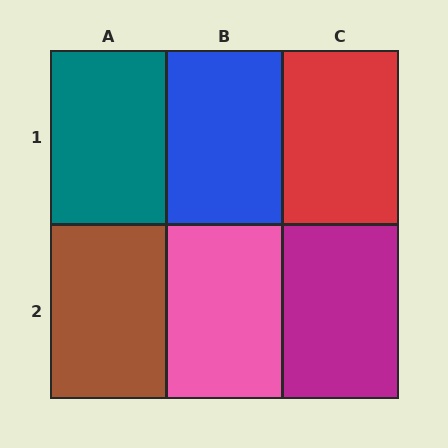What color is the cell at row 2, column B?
Pink.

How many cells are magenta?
1 cell is magenta.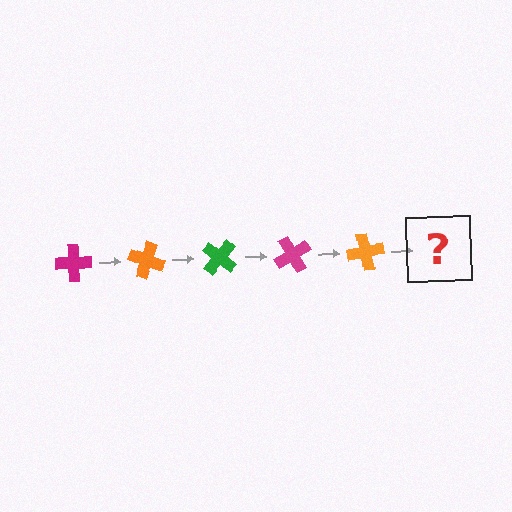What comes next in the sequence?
The next element should be a green cross, rotated 100 degrees from the start.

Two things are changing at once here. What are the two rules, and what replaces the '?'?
The two rules are that it rotates 20 degrees each step and the color cycles through magenta, orange, and green. The '?' should be a green cross, rotated 100 degrees from the start.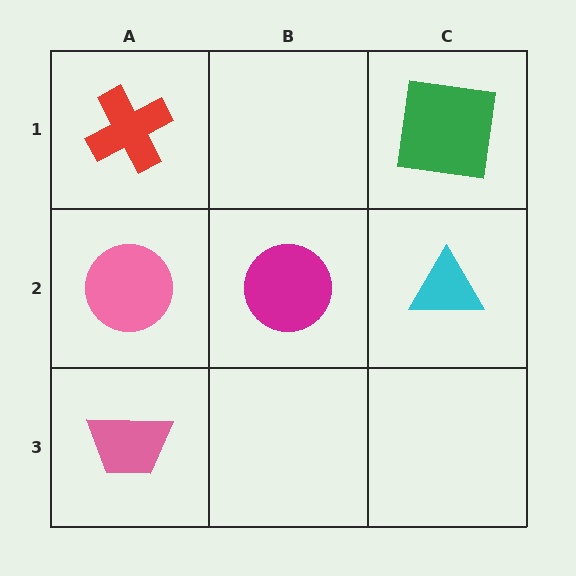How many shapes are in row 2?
3 shapes.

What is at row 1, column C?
A green square.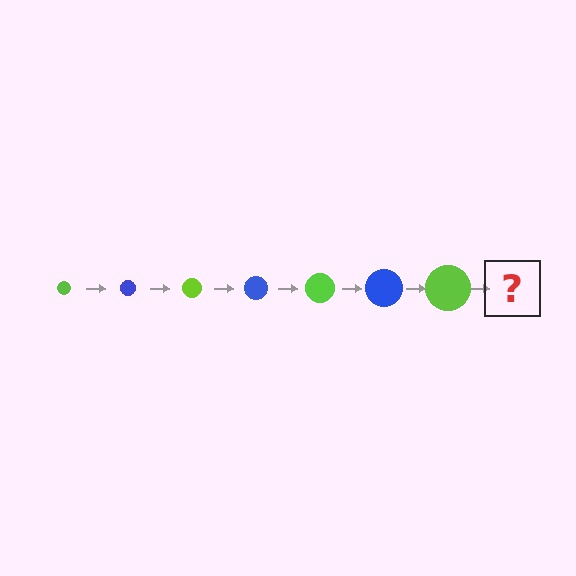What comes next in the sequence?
The next element should be a blue circle, larger than the previous one.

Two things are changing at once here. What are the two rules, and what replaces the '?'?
The two rules are that the circle grows larger each step and the color cycles through lime and blue. The '?' should be a blue circle, larger than the previous one.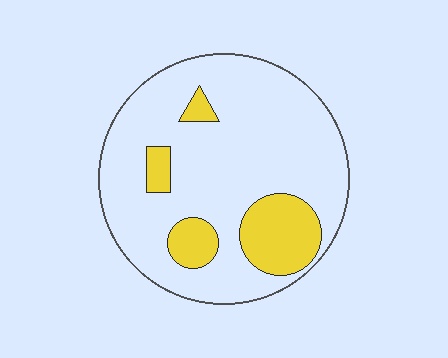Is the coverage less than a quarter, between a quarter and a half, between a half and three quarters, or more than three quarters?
Less than a quarter.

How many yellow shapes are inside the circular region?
4.